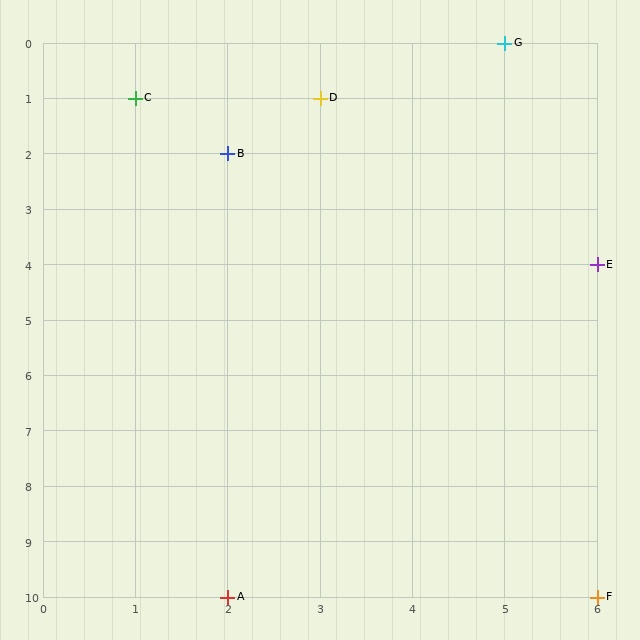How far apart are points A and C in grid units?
Points A and C are 1 column and 9 rows apart (about 9.1 grid units diagonally).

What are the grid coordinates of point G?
Point G is at grid coordinates (5, 0).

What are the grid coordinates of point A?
Point A is at grid coordinates (2, 10).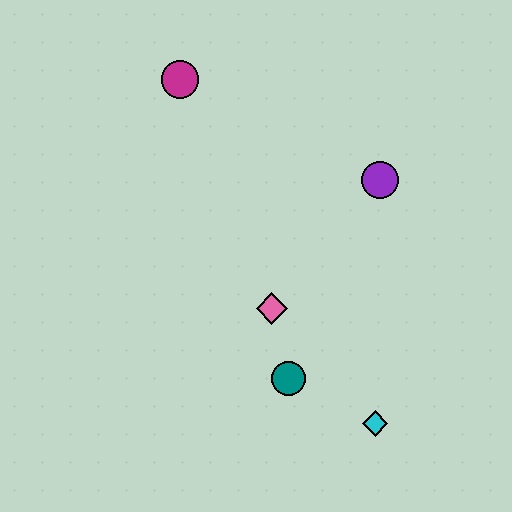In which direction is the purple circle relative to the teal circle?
The purple circle is above the teal circle.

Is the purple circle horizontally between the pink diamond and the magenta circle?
No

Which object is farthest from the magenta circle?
The cyan diamond is farthest from the magenta circle.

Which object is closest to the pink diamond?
The teal circle is closest to the pink diamond.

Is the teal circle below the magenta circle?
Yes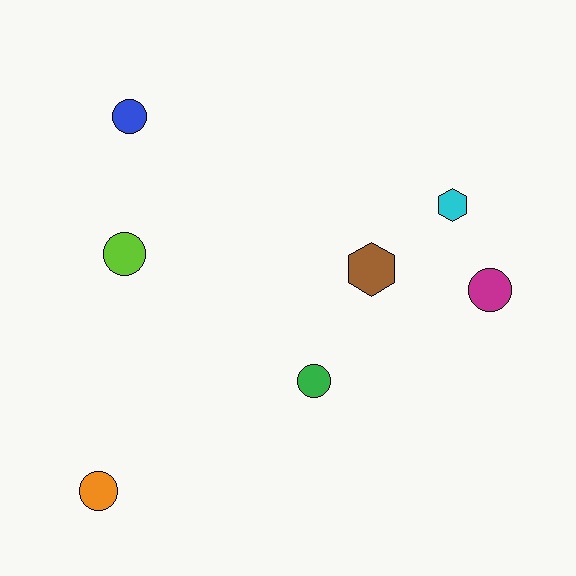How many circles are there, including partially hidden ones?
There are 5 circles.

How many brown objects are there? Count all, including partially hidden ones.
There is 1 brown object.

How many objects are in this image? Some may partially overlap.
There are 7 objects.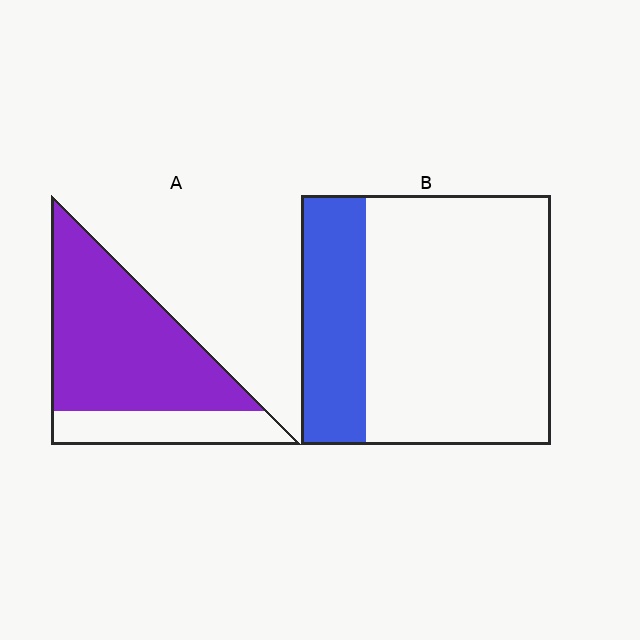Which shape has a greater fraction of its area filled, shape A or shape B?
Shape A.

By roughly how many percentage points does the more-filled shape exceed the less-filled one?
By roughly 50 percentage points (A over B).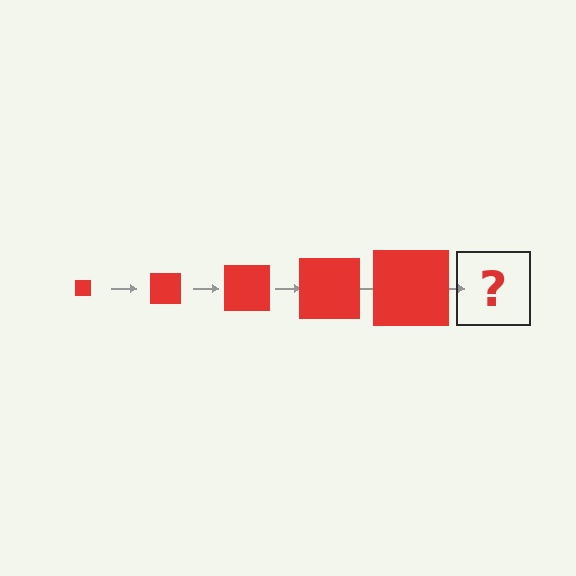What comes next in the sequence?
The next element should be a red square, larger than the previous one.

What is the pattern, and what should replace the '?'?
The pattern is that the square gets progressively larger each step. The '?' should be a red square, larger than the previous one.